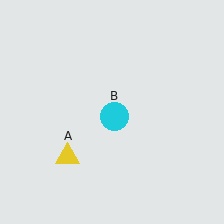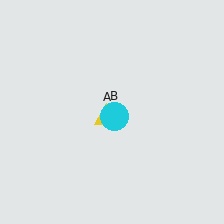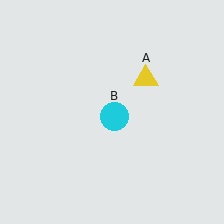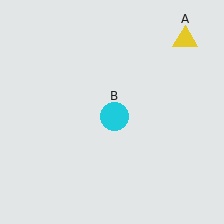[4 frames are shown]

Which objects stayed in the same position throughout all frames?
Cyan circle (object B) remained stationary.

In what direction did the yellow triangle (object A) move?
The yellow triangle (object A) moved up and to the right.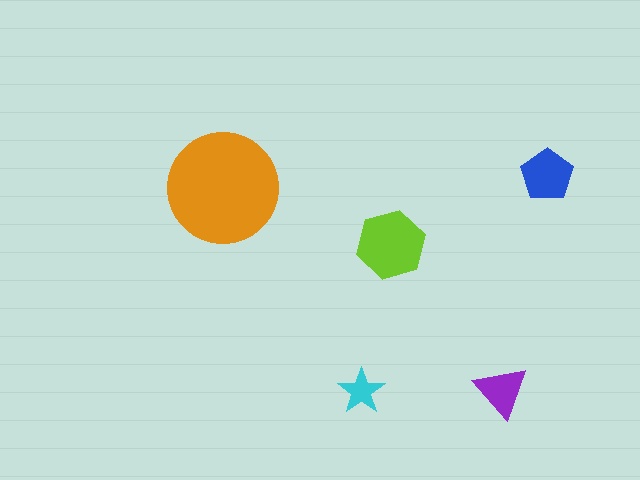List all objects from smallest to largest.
The cyan star, the purple triangle, the blue pentagon, the lime hexagon, the orange circle.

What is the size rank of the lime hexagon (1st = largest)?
2nd.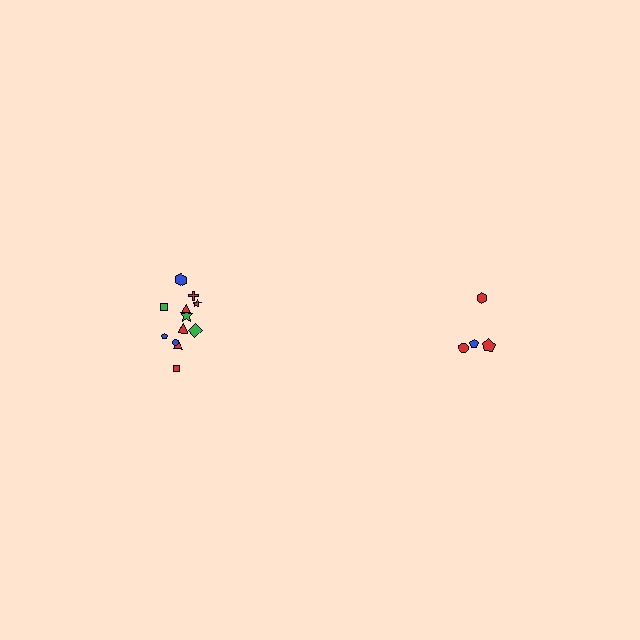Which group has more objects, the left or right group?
The left group.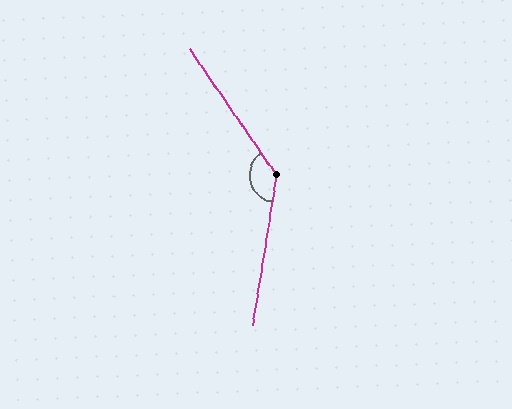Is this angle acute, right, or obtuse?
It is obtuse.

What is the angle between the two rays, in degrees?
Approximately 136 degrees.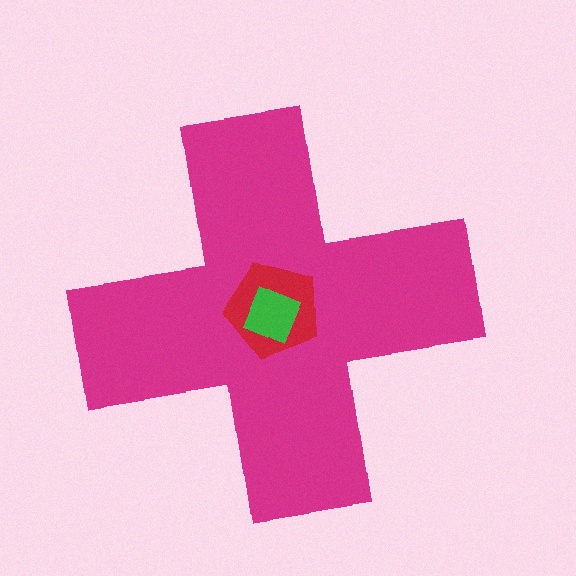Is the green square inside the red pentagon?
Yes.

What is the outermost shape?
The magenta cross.